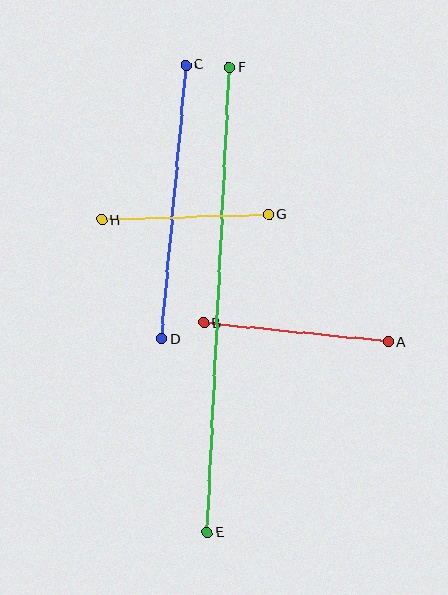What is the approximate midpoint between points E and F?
The midpoint is at approximately (218, 300) pixels.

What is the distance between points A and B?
The distance is approximately 185 pixels.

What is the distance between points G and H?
The distance is approximately 167 pixels.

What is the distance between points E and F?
The distance is approximately 466 pixels.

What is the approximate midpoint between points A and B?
The midpoint is at approximately (296, 332) pixels.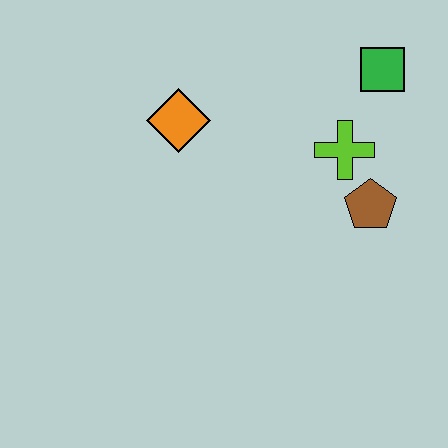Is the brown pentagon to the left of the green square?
Yes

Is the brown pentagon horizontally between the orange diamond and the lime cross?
No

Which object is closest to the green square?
The lime cross is closest to the green square.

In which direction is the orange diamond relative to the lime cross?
The orange diamond is to the left of the lime cross.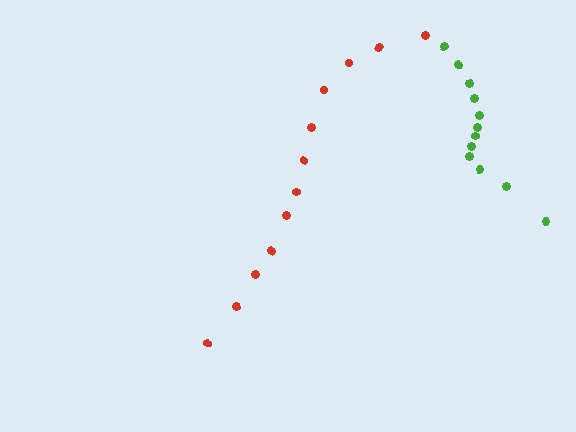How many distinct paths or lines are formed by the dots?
There are 2 distinct paths.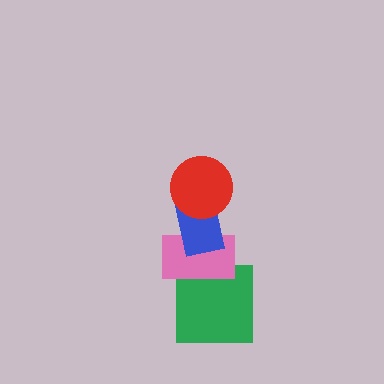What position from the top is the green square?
The green square is 4th from the top.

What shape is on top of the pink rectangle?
The blue rectangle is on top of the pink rectangle.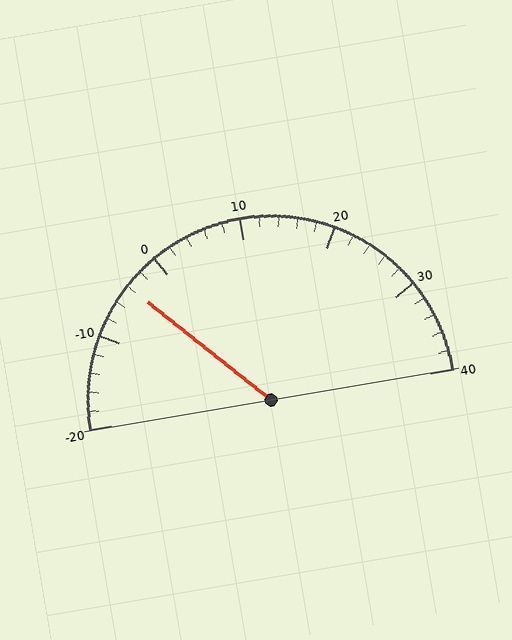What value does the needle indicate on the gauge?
The needle indicates approximately -4.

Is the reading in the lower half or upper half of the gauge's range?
The reading is in the lower half of the range (-20 to 40).